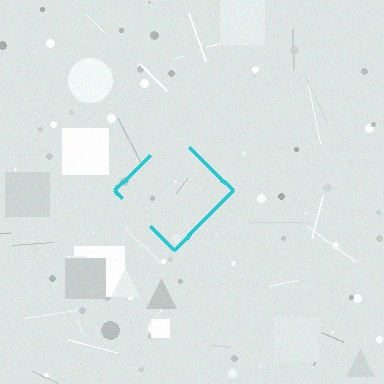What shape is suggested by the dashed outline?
The dashed outline suggests a diamond.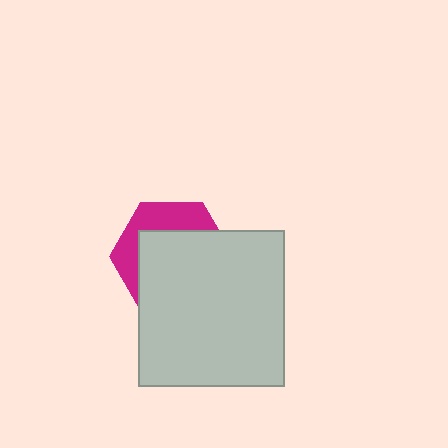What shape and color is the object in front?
The object in front is a light gray rectangle.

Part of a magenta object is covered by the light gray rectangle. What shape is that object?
It is a hexagon.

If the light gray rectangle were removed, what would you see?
You would see the complete magenta hexagon.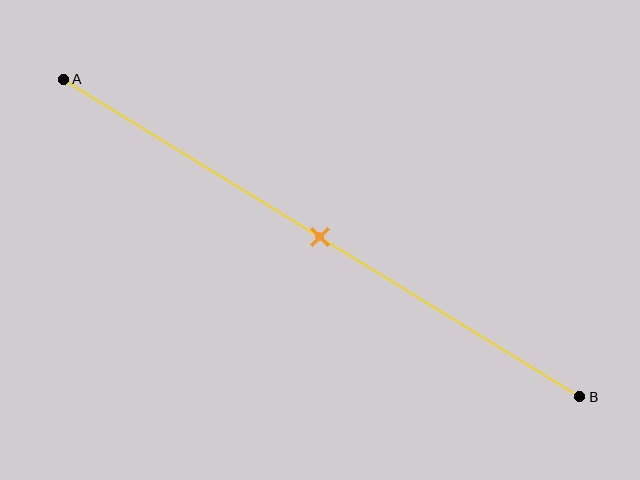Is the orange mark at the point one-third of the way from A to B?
No, the mark is at about 50% from A, not at the 33% one-third point.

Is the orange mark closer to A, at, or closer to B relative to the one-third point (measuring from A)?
The orange mark is closer to point B than the one-third point of segment AB.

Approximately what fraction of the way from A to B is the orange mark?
The orange mark is approximately 50% of the way from A to B.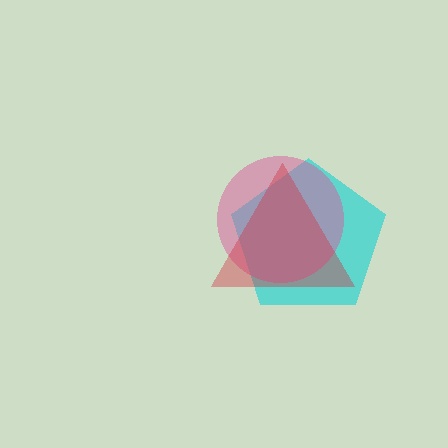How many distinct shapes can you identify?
There are 3 distinct shapes: a cyan pentagon, a pink circle, a red triangle.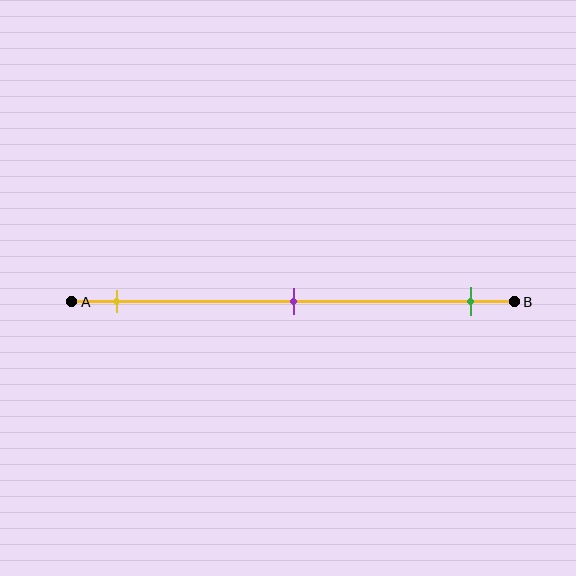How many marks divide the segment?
There are 3 marks dividing the segment.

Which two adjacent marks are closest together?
The yellow and purple marks are the closest adjacent pair.